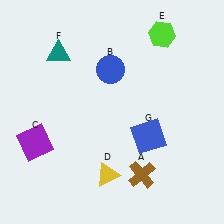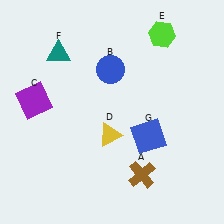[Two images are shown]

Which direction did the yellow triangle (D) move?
The yellow triangle (D) moved up.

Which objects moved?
The objects that moved are: the purple square (C), the yellow triangle (D).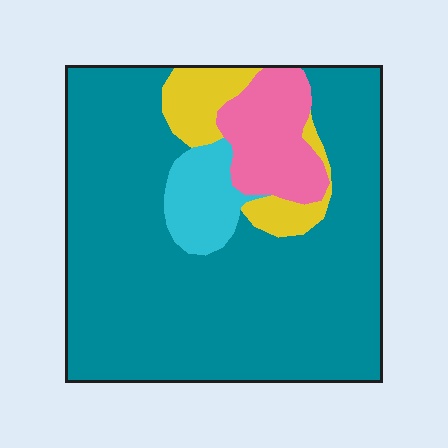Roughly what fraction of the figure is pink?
Pink covers 11% of the figure.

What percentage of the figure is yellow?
Yellow takes up about one tenth (1/10) of the figure.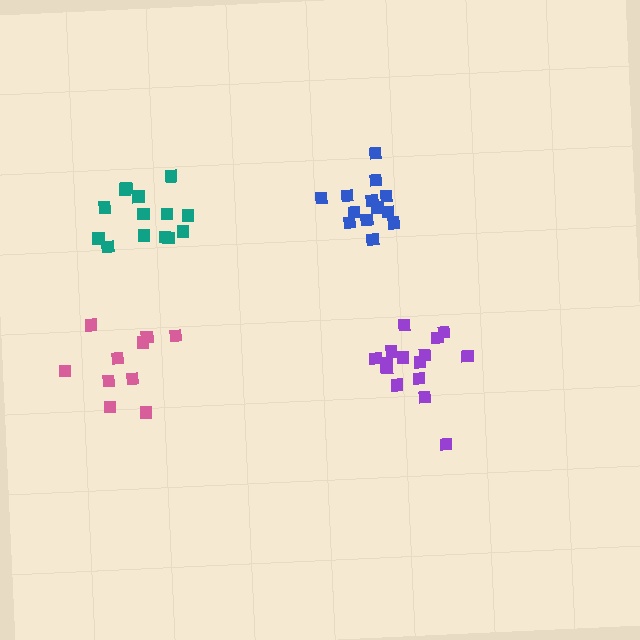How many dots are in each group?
Group 1: 10 dots, Group 2: 14 dots, Group 3: 15 dots, Group 4: 13 dots (52 total).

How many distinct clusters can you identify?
There are 4 distinct clusters.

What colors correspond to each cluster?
The clusters are colored: pink, teal, purple, blue.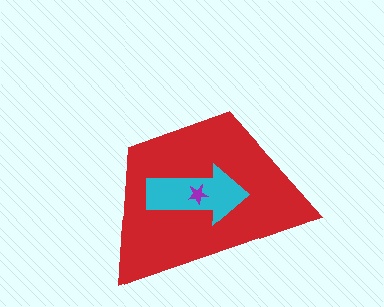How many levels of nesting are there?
3.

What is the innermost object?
The purple star.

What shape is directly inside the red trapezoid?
The cyan arrow.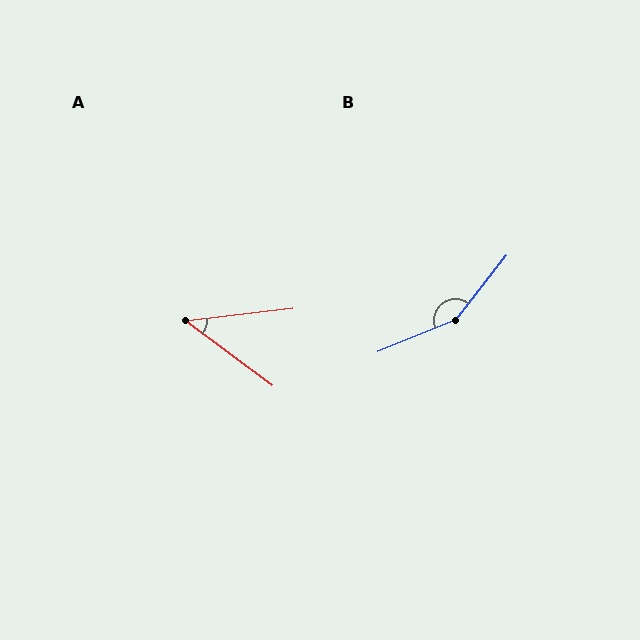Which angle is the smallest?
A, at approximately 44 degrees.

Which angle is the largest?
B, at approximately 150 degrees.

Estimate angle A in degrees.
Approximately 44 degrees.